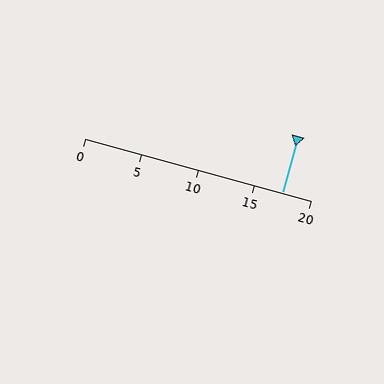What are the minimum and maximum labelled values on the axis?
The axis runs from 0 to 20.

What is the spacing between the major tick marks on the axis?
The major ticks are spaced 5 apart.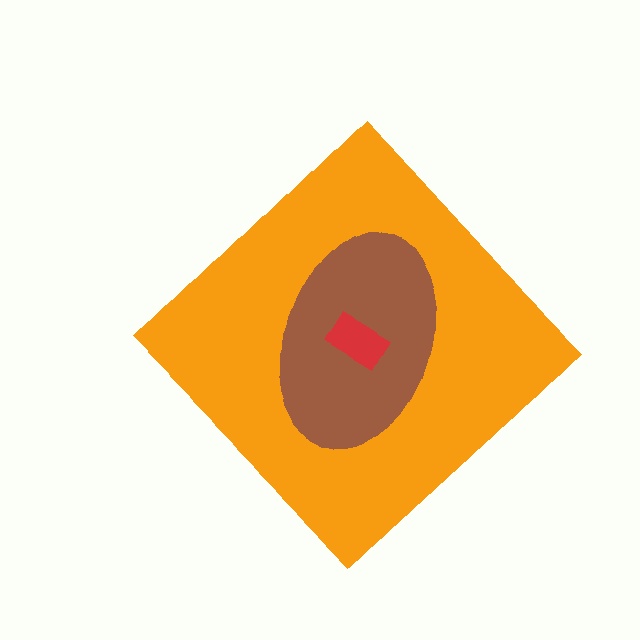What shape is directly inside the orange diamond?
The brown ellipse.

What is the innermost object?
The red rectangle.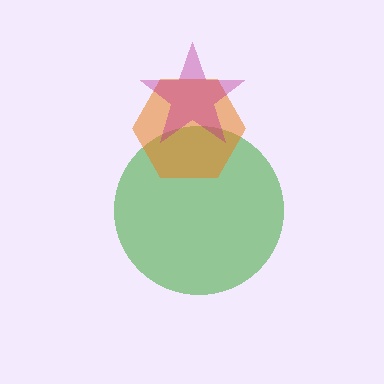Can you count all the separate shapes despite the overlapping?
Yes, there are 3 separate shapes.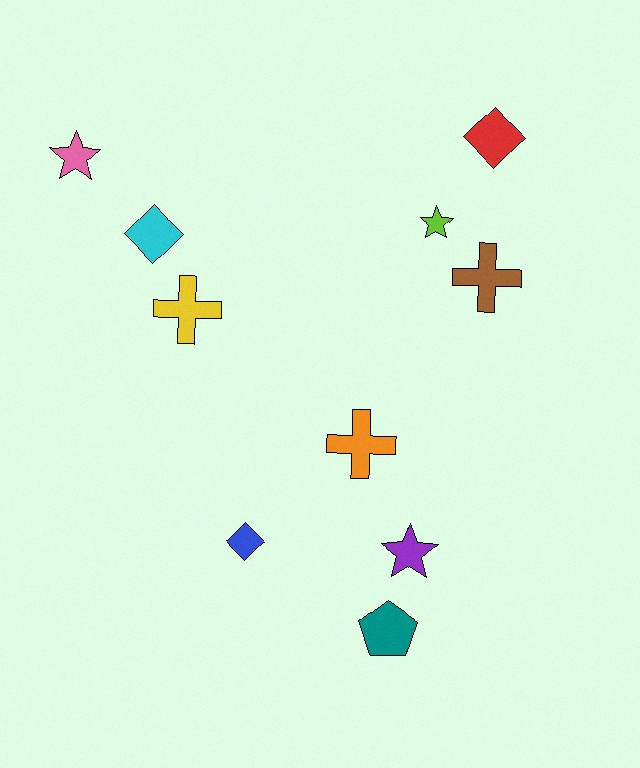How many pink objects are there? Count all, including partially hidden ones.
There is 1 pink object.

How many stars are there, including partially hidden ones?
There are 3 stars.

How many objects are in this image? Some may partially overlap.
There are 10 objects.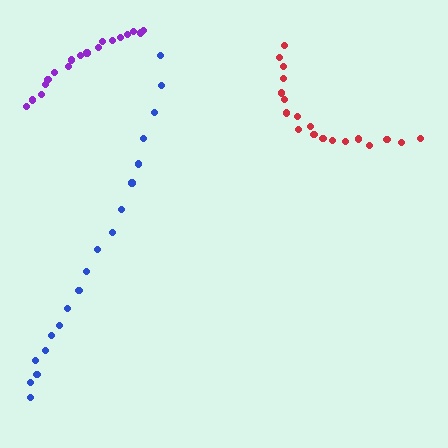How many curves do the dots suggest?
There are 3 distinct paths.